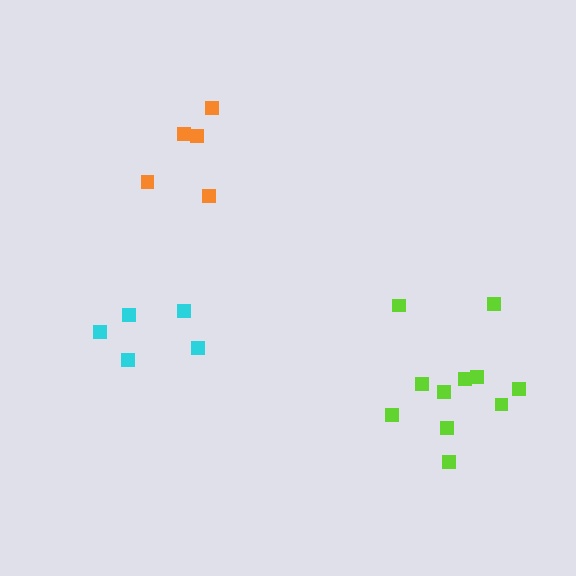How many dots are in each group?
Group 1: 5 dots, Group 2: 5 dots, Group 3: 11 dots (21 total).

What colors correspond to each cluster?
The clusters are colored: cyan, orange, lime.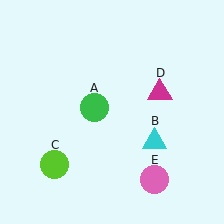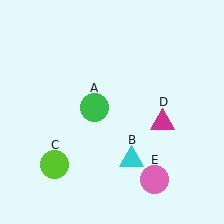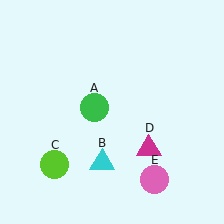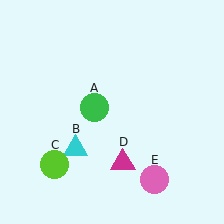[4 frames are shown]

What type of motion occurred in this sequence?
The cyan triangle (object B), magenta triangle (object D) rotated clockwise around the center of the scene.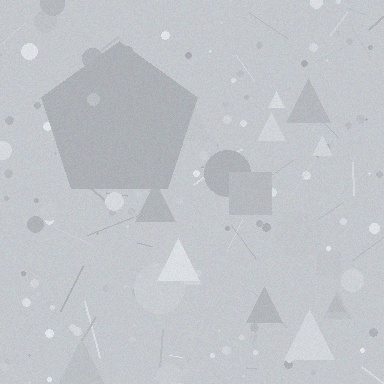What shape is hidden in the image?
A pentagon is hidden in the image.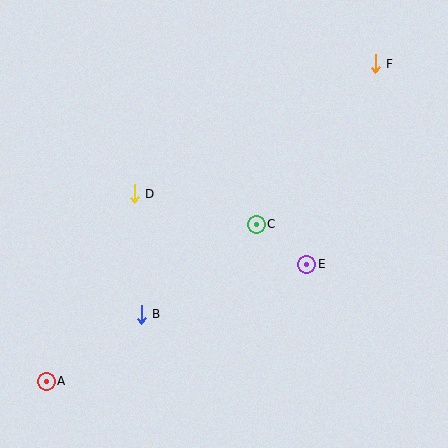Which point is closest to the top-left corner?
Point D is closest to the top-left corner.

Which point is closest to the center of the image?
Point C at (256, 224) is closest to the center.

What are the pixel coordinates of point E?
Point E is at (307, 264).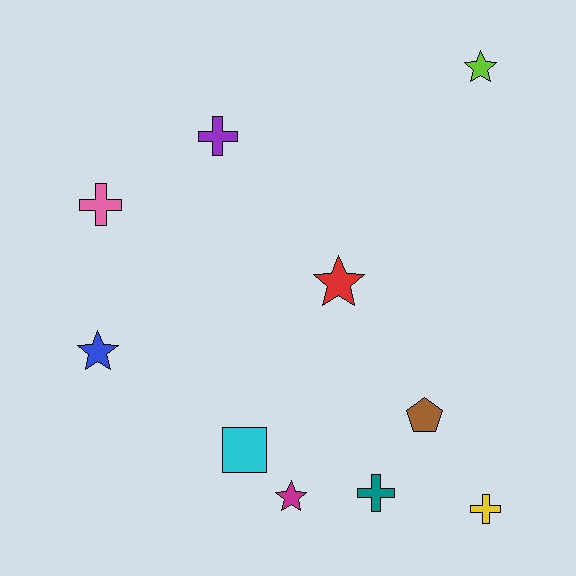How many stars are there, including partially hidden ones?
There are 4 stars.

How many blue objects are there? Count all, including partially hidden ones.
There is 1 blue object.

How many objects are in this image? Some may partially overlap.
There are 10 objects.